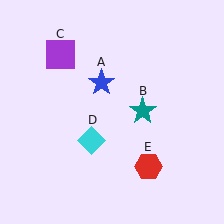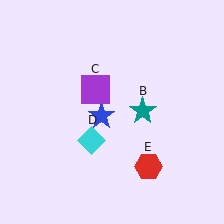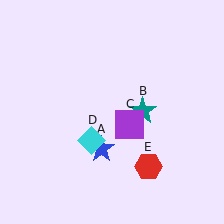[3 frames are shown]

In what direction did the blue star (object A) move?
The blue star (object A) moved down.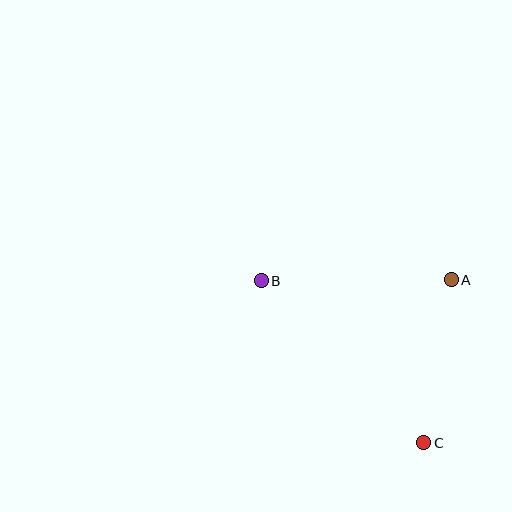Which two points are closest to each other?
Points A and C are closest to each other.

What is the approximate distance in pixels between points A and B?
The distance between A and B is approximately 190 pixels.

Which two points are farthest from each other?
Points B and C are farthest from each other.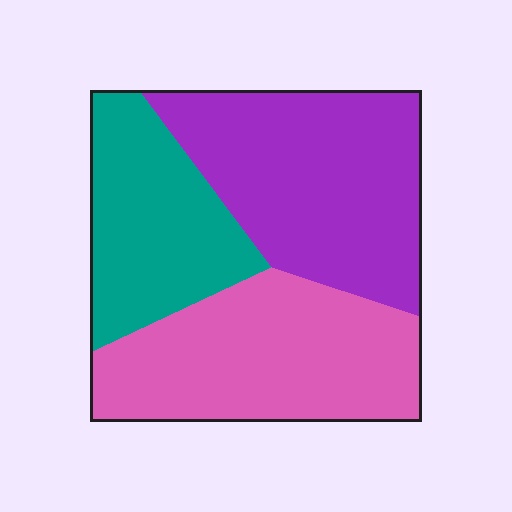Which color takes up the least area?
Teal, at roughly 25%.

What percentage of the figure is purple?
Purple covers around 40% of the figure.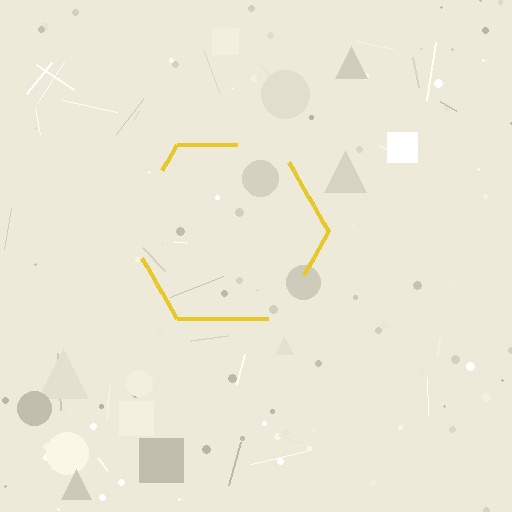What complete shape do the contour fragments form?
The contour fragments form a hexagon.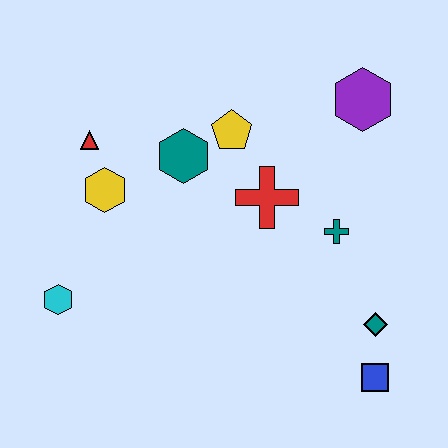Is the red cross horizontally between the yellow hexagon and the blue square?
Yes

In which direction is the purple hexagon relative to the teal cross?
The purple hexagon is above the teal cross.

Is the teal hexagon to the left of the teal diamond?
Yes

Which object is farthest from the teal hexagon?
The blue square is farthest from the teal hexagon.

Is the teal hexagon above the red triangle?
No